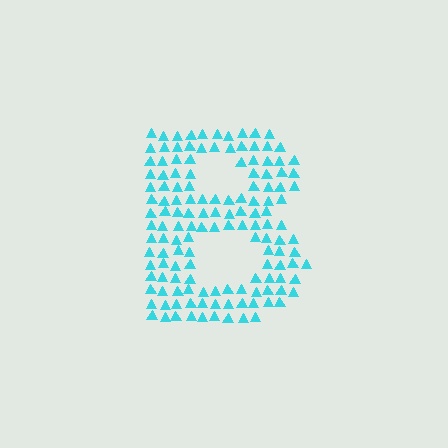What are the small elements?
The small elements are triangles.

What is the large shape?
The large shape is the letter B.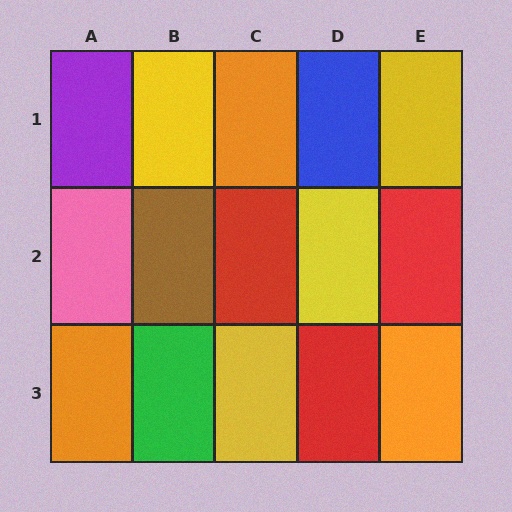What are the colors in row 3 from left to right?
Orange, green, yellow, red, orange.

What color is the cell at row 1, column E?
Yellow.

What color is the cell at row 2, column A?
Pink.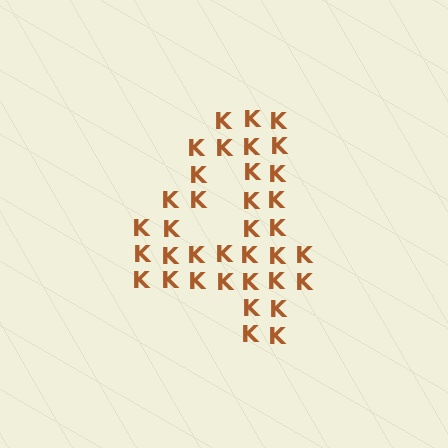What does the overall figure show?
The overall figure shows the digit 4.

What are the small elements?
The small elements are letter K's.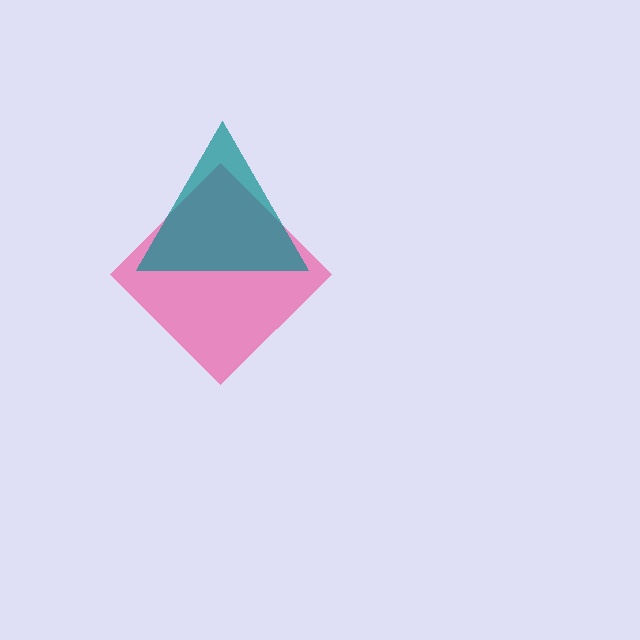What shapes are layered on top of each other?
The layered shapes are: a pink diamond, a teal triangle.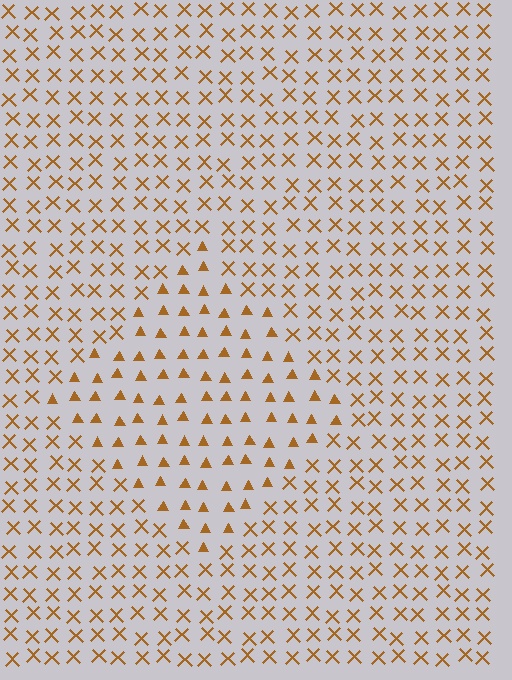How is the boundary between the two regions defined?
The boundary is defined by a change in element shape: triangles inside vs. X marks outside. All elements share the same color and spacing.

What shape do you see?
I see a diamond.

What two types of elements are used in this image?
The image uses triangles inside the diamond region and X marks outside it.